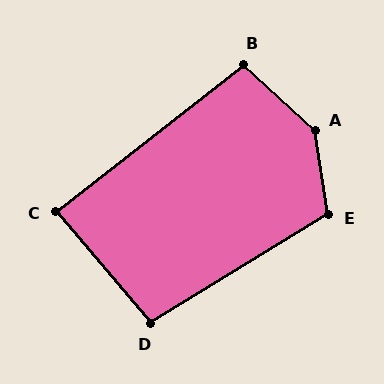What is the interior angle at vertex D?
Approximately 99 degrees (obtuse).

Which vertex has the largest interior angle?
A, at approximately 141 degrees.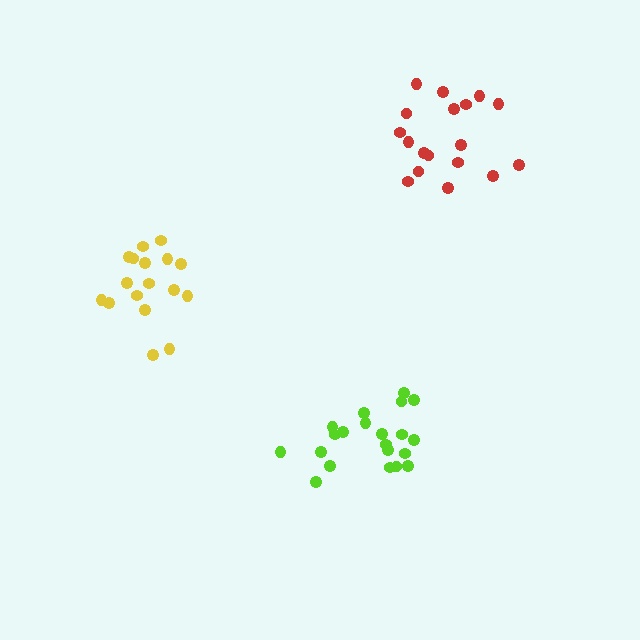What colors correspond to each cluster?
The clusters are colored: yellow, red, lime.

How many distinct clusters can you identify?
There are 3 distinct clusters.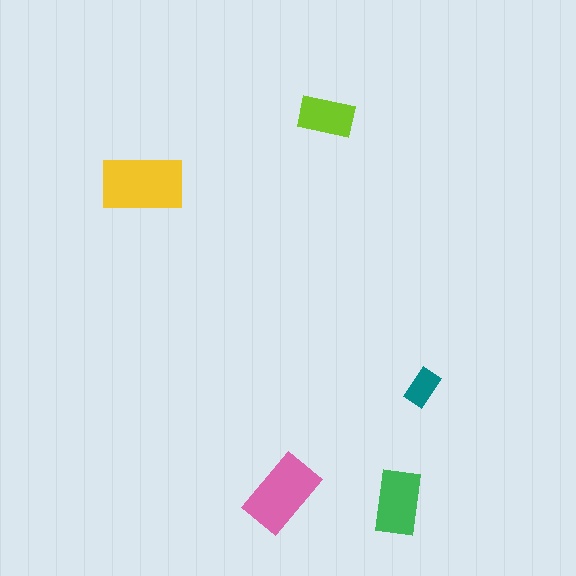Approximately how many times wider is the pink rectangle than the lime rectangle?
About 1.5 times wider.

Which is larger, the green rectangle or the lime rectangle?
The green one.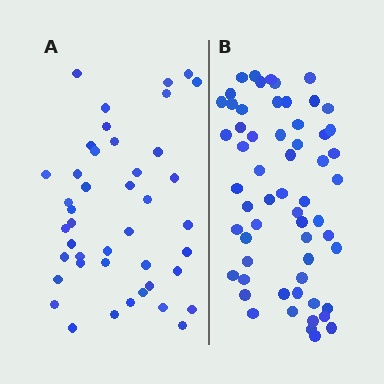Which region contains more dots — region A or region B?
Region B (the right region) has more dots.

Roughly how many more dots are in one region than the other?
Region B has approximately 15 more dots than region A.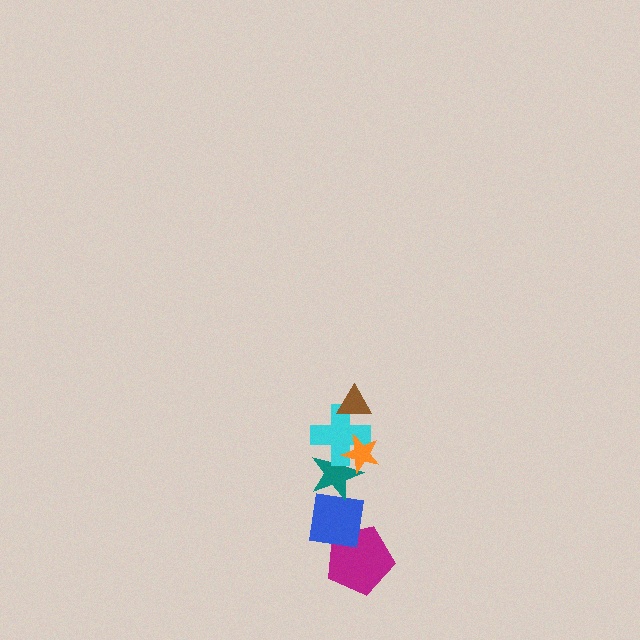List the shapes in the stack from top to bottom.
From top to bottom: the brown triangle, the orange star, the cyan cross, the teal star, the blue square, the magenta pentagon.